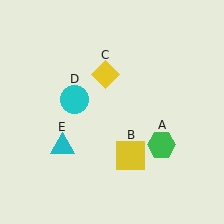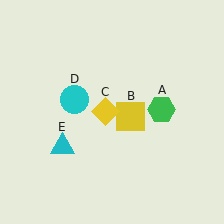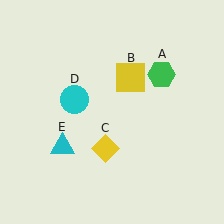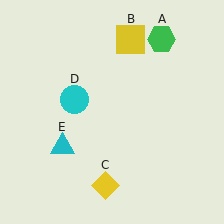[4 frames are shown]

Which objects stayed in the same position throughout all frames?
Cyan circle (object D) and cyan triangle (object E) remained stationary.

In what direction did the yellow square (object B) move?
The yellow square (object B) moved up.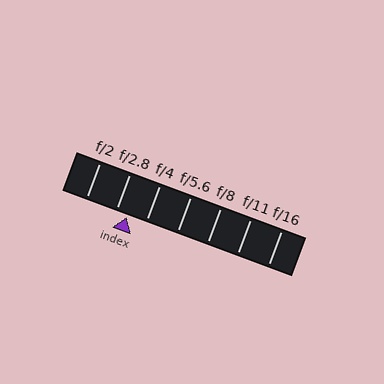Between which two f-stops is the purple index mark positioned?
The index mark is between f/2.8 and f/4.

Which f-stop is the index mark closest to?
The index mark is closest to f/2.8.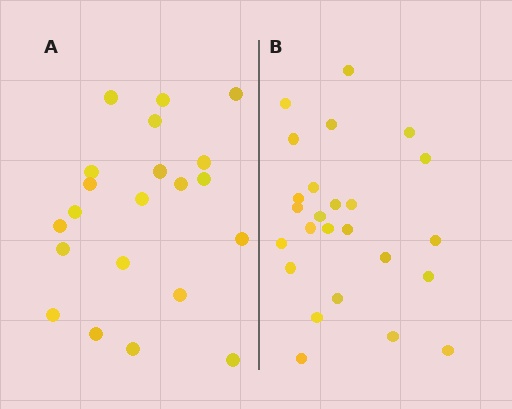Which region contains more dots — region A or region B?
Region B (the right region) has more dots.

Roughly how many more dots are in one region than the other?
Region B has about 4 more dots than region A.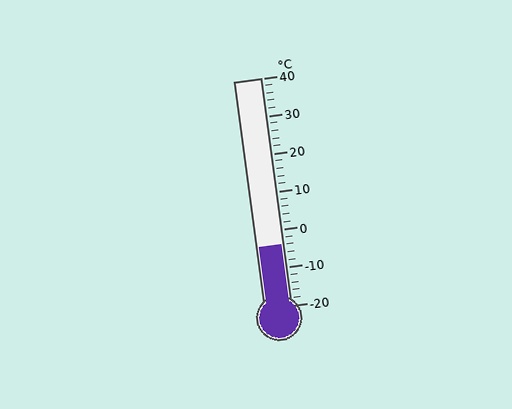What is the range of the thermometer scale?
The thermometer scale ranges from -20°C to 40°C.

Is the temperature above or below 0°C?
The temperature is below 0°C.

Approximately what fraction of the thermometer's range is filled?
The thermometer is filled to approximately 25% of its range.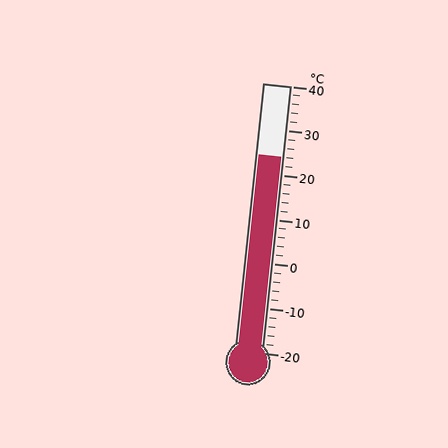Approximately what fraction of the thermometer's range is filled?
The thermometer is filled to approximately 75% of its range.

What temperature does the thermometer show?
The thermometer shows approximately 24°C.